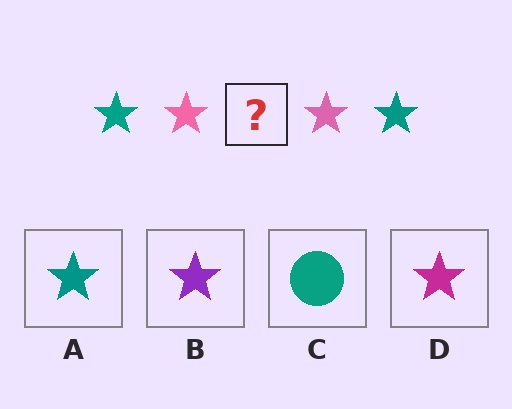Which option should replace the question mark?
Option A.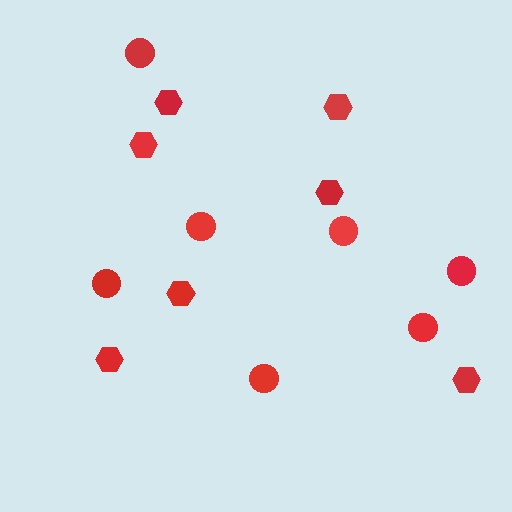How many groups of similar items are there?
There are 2 groups: one group of hexagons (7) and one group of circles (7).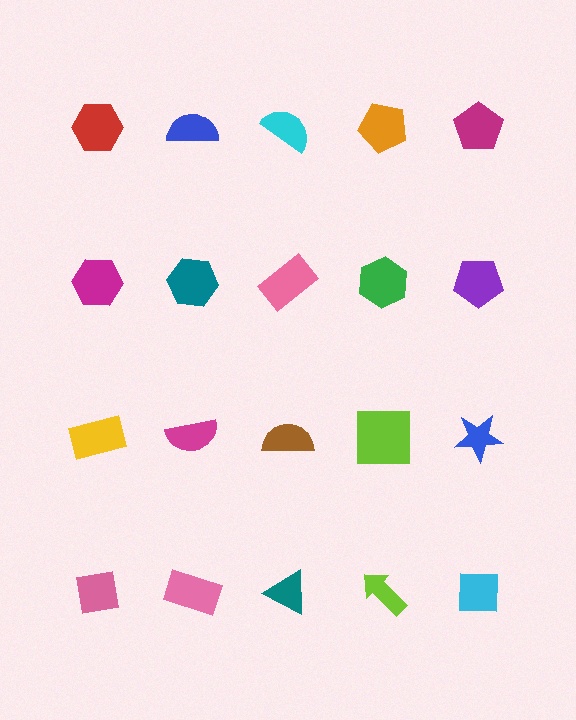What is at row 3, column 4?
A lime square.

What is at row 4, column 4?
A lime arrow.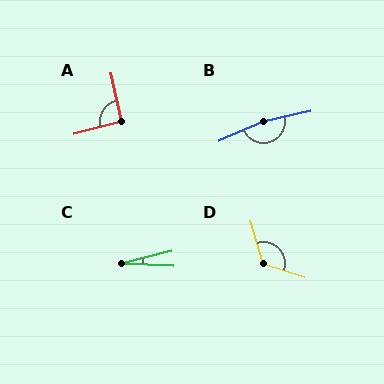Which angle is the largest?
B, at approximately 168 degrees.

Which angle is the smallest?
C, at approximately 17 degrees.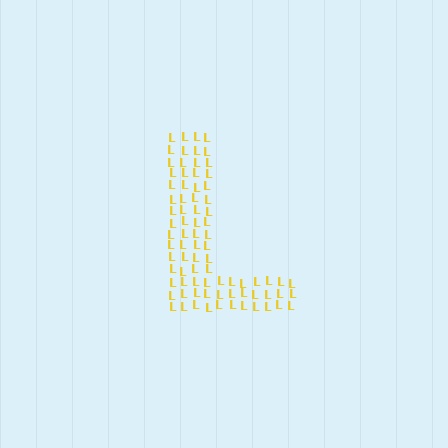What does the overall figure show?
The overall figure shows the letter L.